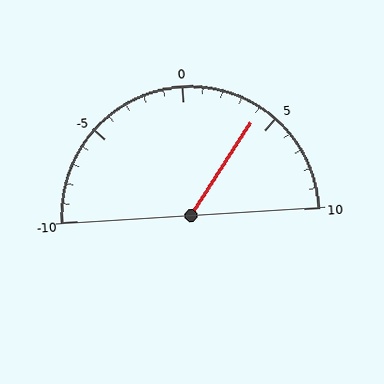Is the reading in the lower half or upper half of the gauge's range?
The reading is in the upper half of the range (-10 to 10).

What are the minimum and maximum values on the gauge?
The gauge ranges from -10 to 10.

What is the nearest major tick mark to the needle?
The nearest major tick mark is 5.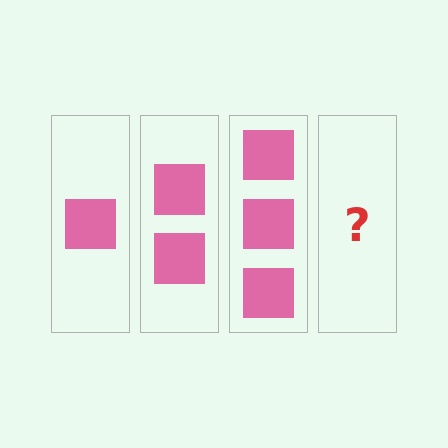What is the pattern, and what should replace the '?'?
The pattern is that each step adds one more square. The '?' should be 4 squares.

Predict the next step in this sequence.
The next step is 4 squares.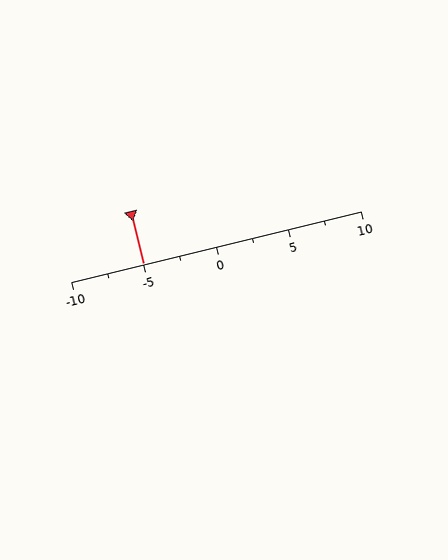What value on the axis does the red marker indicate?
The marker indicates approximately -5.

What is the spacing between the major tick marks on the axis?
The major ticks are spaced 5 apart.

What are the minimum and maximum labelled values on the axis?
The axis runs from -10 to 10.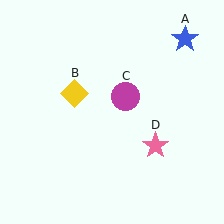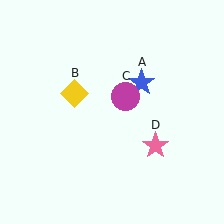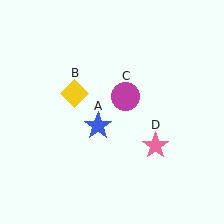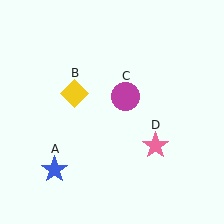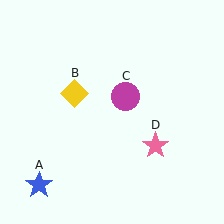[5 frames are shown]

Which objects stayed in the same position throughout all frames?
Yellow diamond (object B) and magenta circle (object C) and pink star (object D) remained stationary.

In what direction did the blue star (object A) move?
The blue star (object A) moved down and to the left.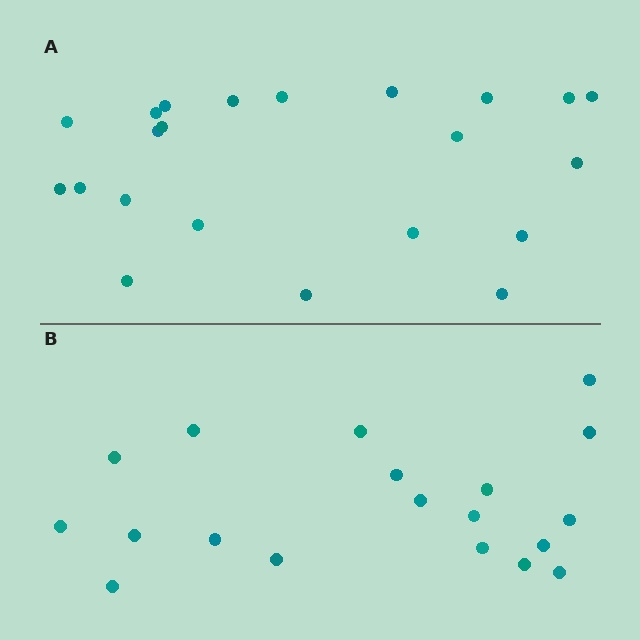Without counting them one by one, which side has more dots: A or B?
Region A (the top region) has more dots.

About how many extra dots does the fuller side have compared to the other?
Region A has just a few more — roughly 2 or 3 more dots than region B.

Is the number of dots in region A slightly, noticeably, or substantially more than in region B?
Region A has only slightly more — the two regions are fairly close. The ratio is roughly 1.2 to 1.